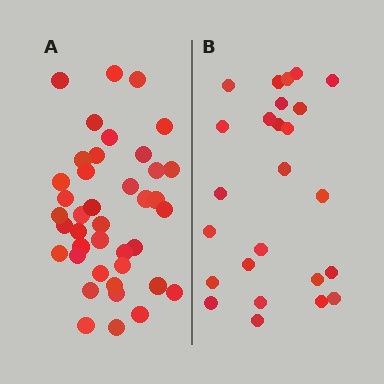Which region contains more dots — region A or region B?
Region A (the left region) has more dots.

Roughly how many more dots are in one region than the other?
Region A has approximately 15 more dots than region B.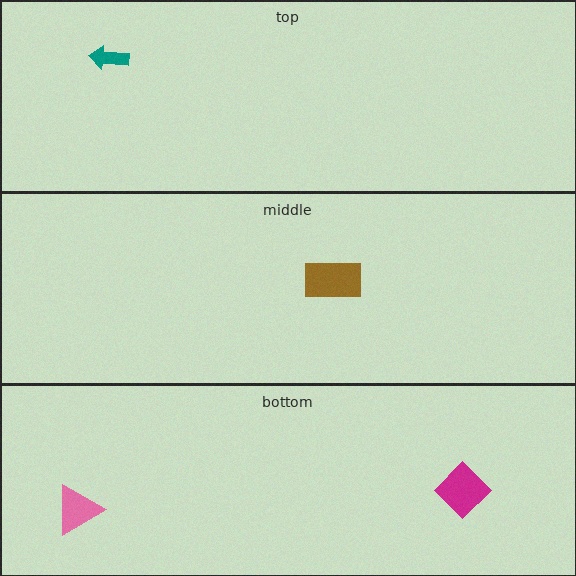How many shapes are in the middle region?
1.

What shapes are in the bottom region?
The pink triangle, the magenta diamond.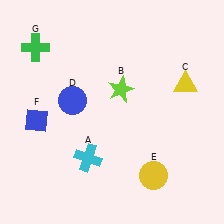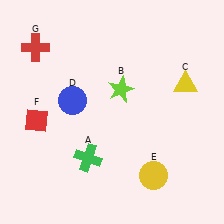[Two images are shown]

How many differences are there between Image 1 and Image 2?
There are 3 differences between the two images.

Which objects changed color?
A changed from cyan to green. F changed from blue to red. G changed from green to red.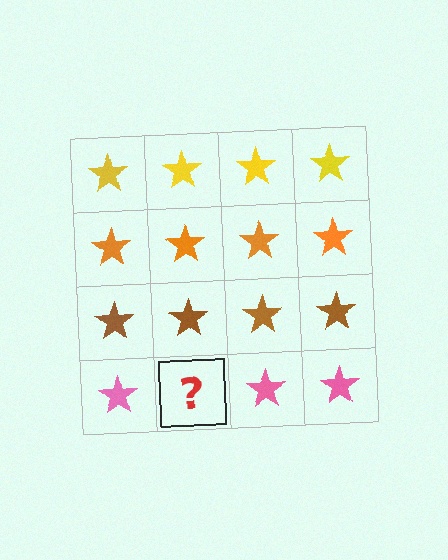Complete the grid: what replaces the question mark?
The question mark should be replaced with a pink star.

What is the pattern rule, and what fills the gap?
The rule is that each row has a consistent color. The gap should be filled with a pink star.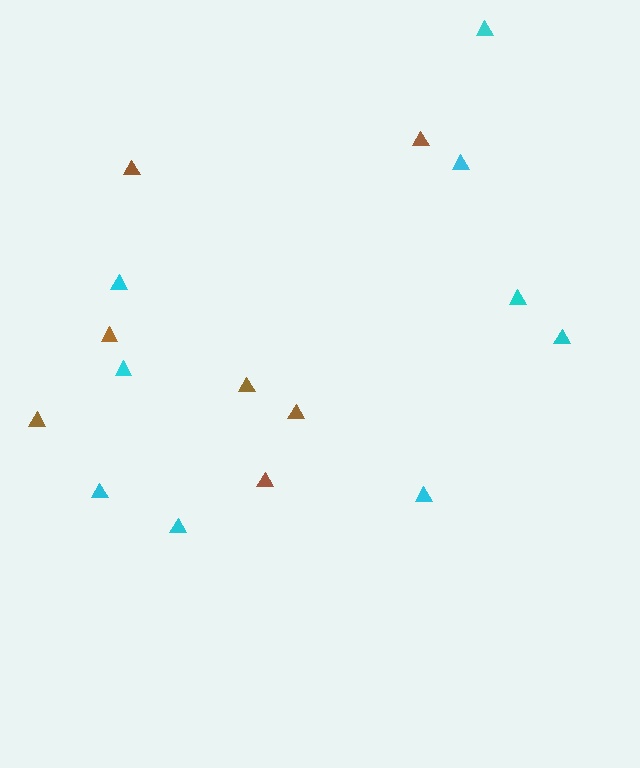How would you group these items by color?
There are 2 groups: one group of brown triangles (7) and one group of cyan triangles (9).